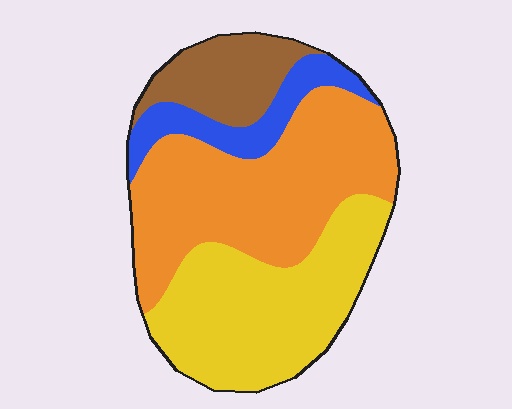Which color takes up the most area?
Orange, at roughly 40%.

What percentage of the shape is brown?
Brown covers 13% of the shape.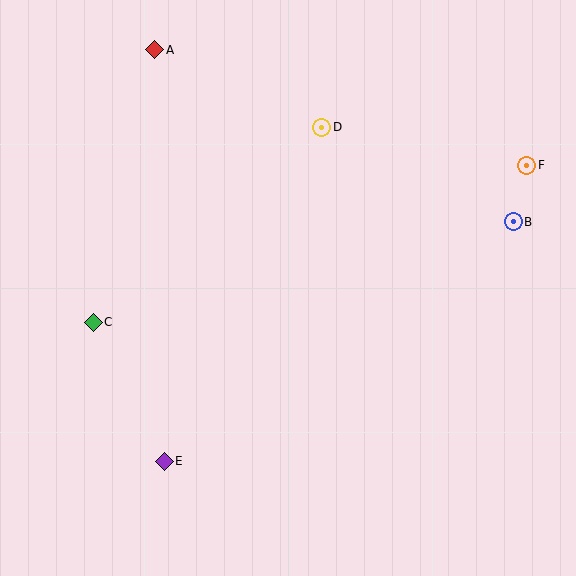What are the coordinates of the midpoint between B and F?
The midpoint between B and F is at (520, 193).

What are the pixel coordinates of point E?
Point E is at (164, 461).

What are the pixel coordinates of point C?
Point C is at (93, 322).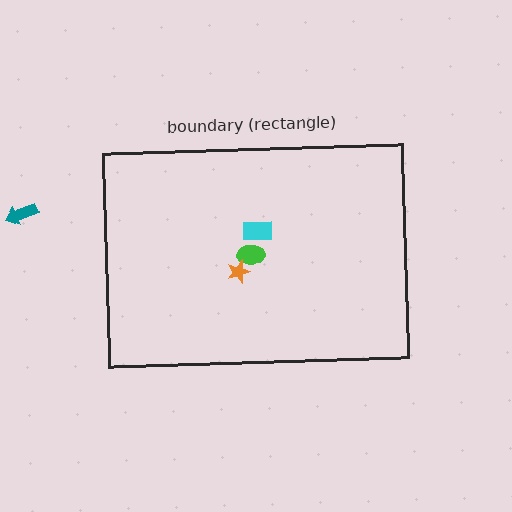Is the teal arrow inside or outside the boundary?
Outside.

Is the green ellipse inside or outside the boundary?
Inside.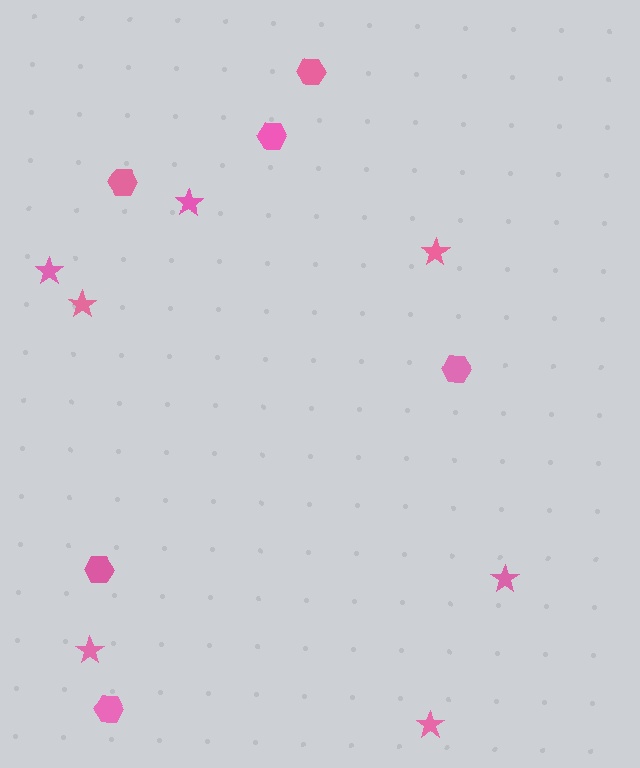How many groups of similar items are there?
There are 2 groups: one group of hexagons (6) and one group of stars (7).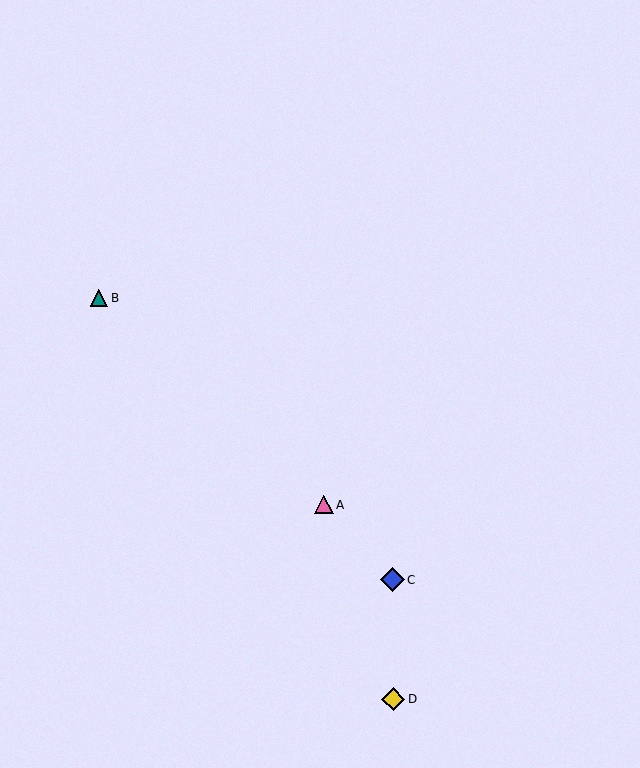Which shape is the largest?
The blue diamond (labeled C) is the largest.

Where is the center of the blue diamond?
The center of the blue diamond is at (392, 580).